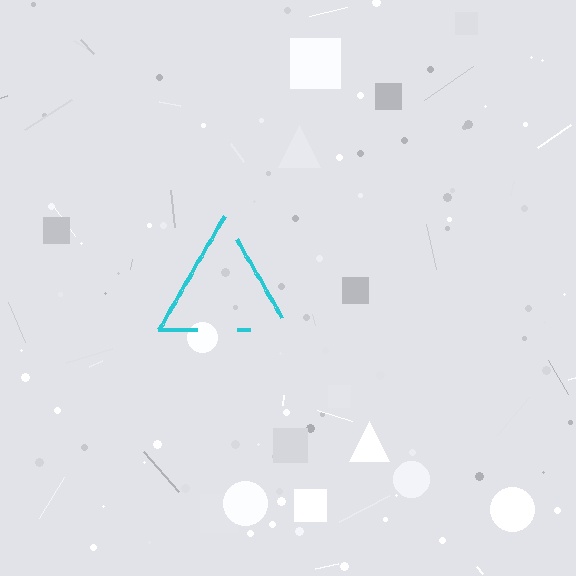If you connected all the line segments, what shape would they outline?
They would outline a triangle.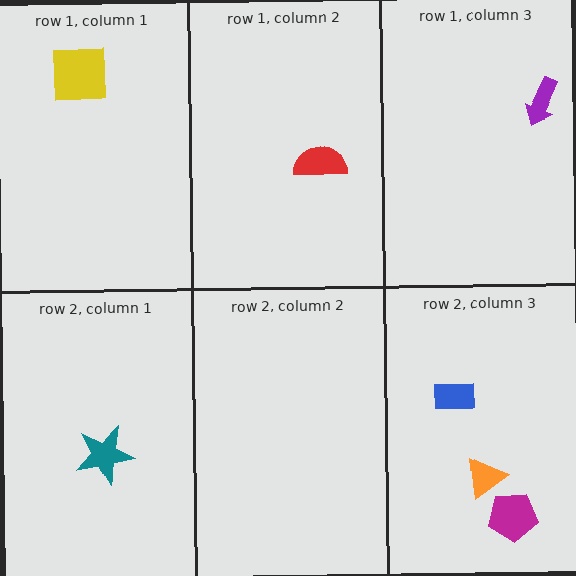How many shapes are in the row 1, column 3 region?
1.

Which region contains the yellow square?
The row 1, column 1 region.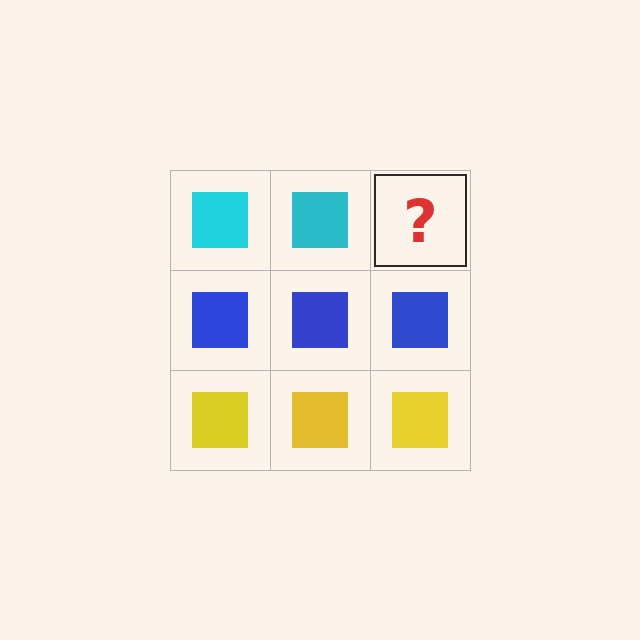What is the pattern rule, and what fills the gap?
The rule is that each row has a consistent color. The gap should be filled with a cyan square.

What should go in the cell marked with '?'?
The missing cell should contain a cyan square.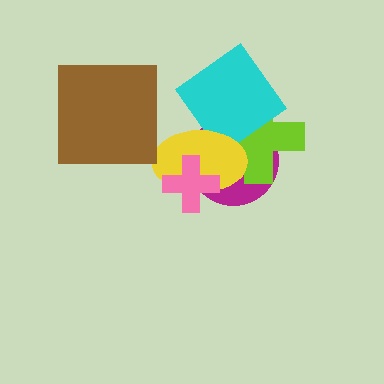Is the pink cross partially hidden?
No, no other shape covers it.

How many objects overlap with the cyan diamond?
3 objects overlap with the cyan diamond.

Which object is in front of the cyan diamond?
The yellow ellipse is in front of the cyan diamond.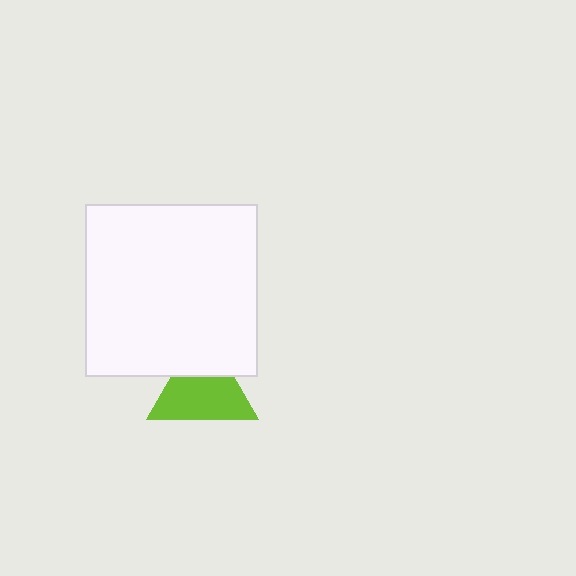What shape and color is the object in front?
The object in front is a white square.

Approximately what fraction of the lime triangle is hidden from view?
Roughly 33% of the lime triangle is hidden behind the white square.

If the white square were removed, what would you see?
You would see the complete lime triangle.